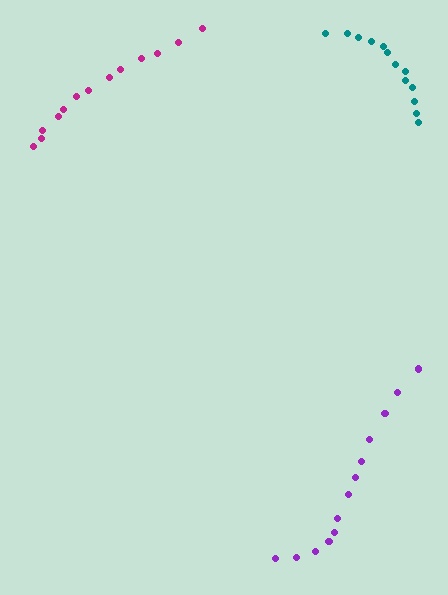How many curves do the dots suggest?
There are 3 distinct paths.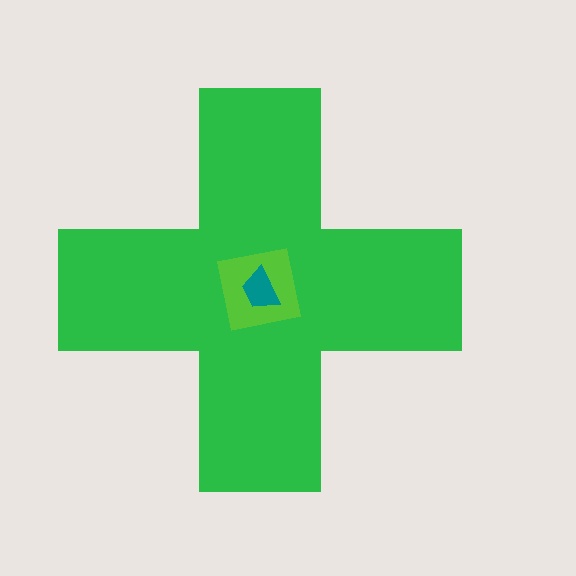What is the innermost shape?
The teal trapezoid.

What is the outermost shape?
The green cross.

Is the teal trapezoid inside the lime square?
Yes.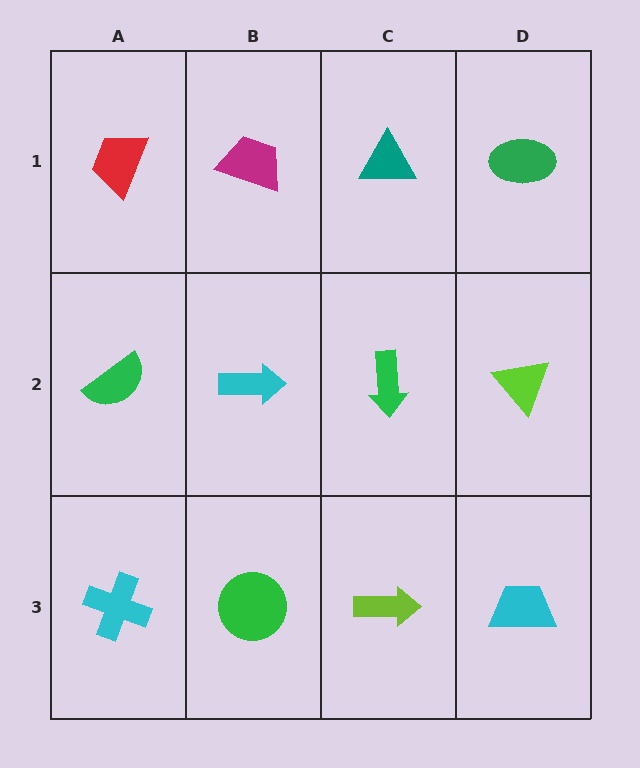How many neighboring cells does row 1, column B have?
3.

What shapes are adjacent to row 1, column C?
A green arrow (row 2, column C), a magenta trapezoid (row 1, column B), a green ellipse (row 1, column D).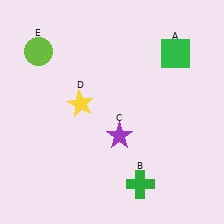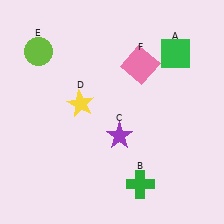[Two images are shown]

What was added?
A pink square (F) was added in Image 2.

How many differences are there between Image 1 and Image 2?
There is 1 difference between the two images.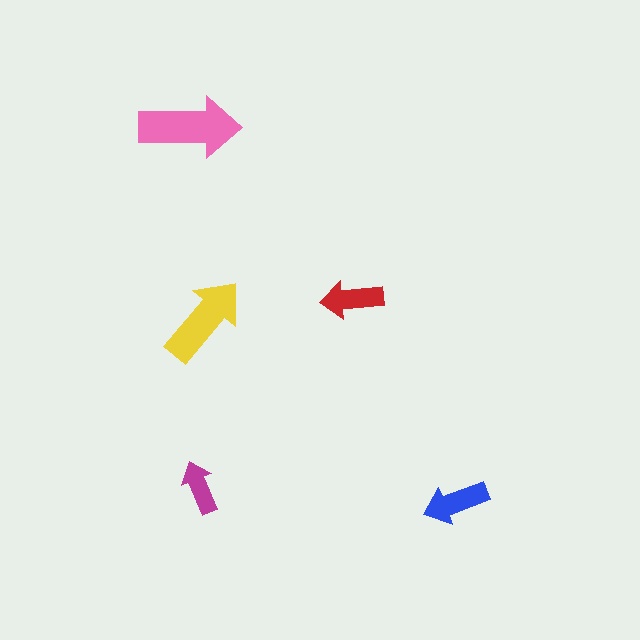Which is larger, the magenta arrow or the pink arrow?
The pink one.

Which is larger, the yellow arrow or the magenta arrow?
The yellow one.